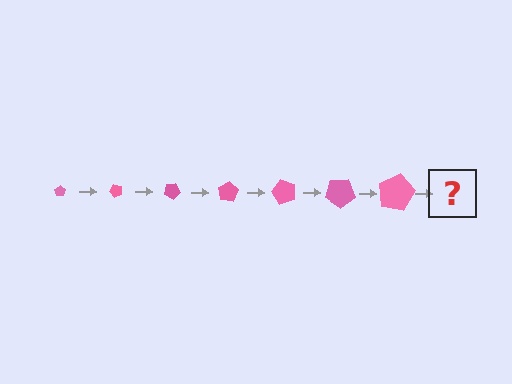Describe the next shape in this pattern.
It should be a pentagon, larger than the previous one and rotated 350 degrees from the start.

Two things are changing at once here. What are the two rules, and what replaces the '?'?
The two rules are that the pentagon grows larger each step and it rotates 50 degrees each step. The '?' should be a pentagon, larger than the previous one and rotated 350 degrees from the start.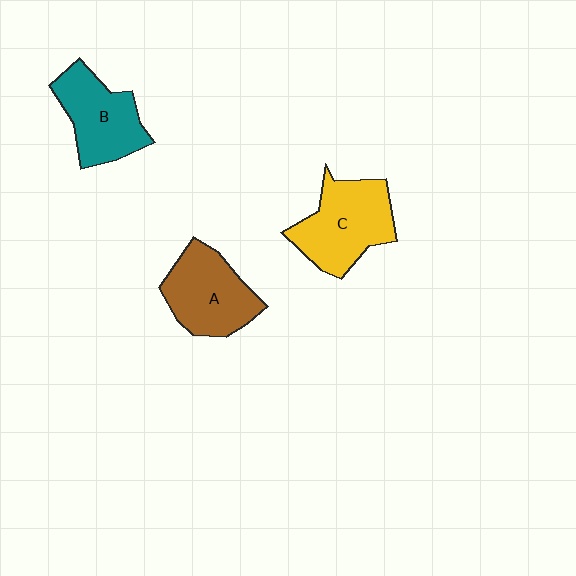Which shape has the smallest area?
Shape B (teal).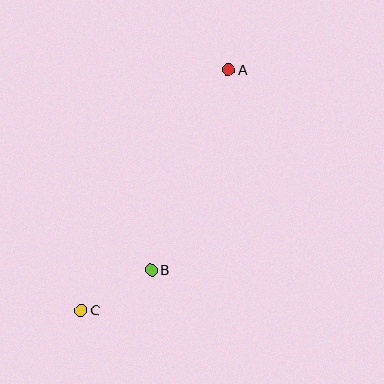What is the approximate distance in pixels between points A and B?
The distance between A and B is approximately 215 pixels.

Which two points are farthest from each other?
Points A and C are farthest from each other.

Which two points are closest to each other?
Points B and C are closest to each other.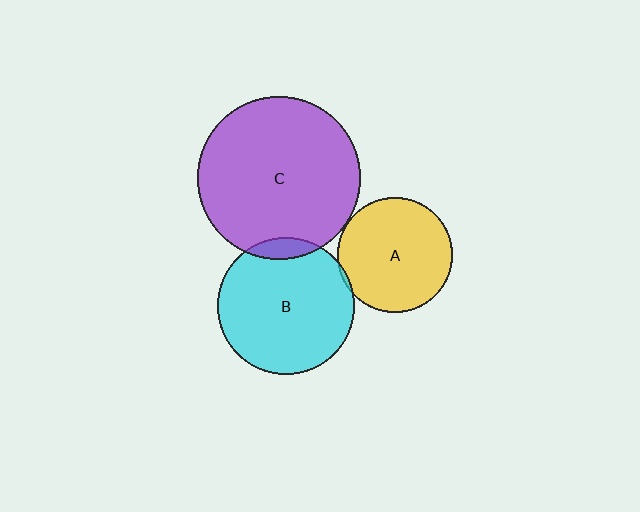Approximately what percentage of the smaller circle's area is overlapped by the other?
Approximately 5%.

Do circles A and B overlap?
Yes.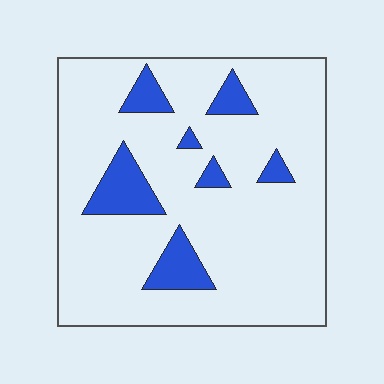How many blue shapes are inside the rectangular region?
7.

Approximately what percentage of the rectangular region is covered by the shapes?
Approximately 15%.